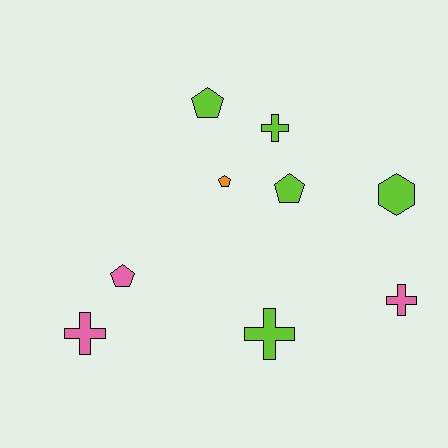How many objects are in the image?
There are 9 objects.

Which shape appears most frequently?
Cross, with 4 objects.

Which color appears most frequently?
Lime, with 5 objects.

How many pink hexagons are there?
There are no pink hexagons.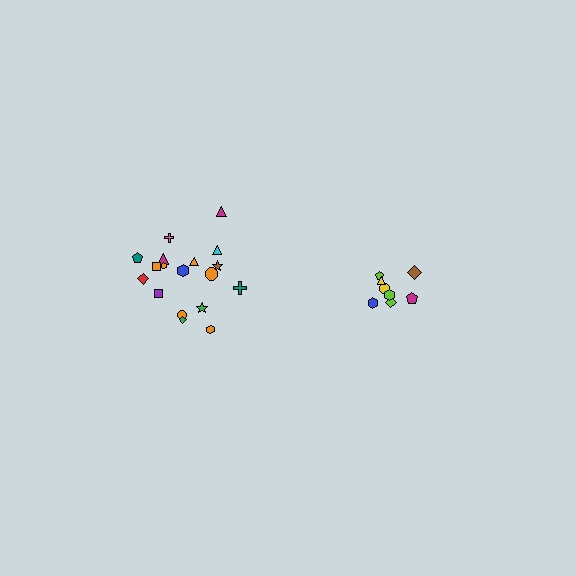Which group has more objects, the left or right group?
The left group.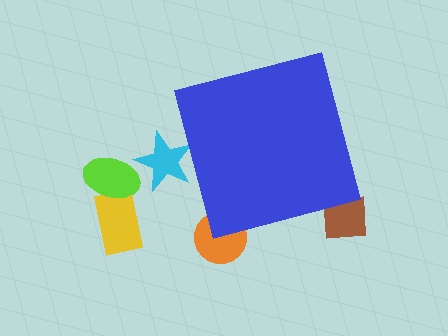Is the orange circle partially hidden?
Yes, the orange circle is partially hidden behind the blue square.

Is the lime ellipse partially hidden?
No, the lime ellipse is fully visible.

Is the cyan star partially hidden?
Yes, the cyan star is partially hidden behind the blue square.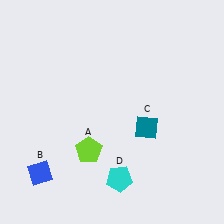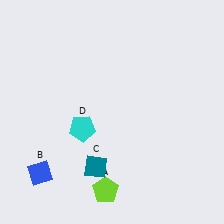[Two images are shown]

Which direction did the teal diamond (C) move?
The teal diamond (C) moved left.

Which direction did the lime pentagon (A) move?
The lime pentagon (A) moved down.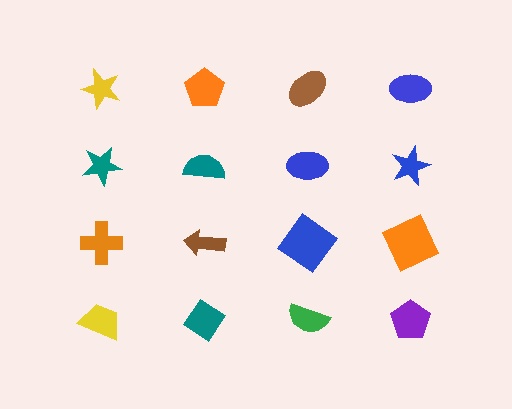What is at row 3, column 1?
An orange cross.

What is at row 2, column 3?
A blue ellipse.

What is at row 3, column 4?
An orange square.